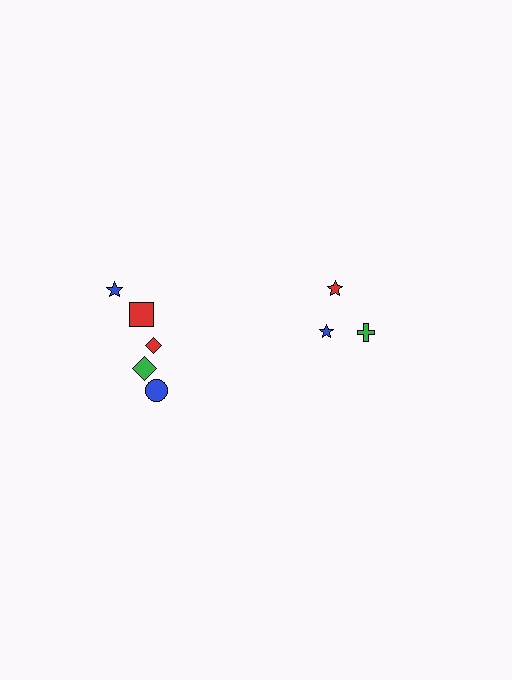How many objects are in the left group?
There are 5 objects.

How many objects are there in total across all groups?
There are 8 objects.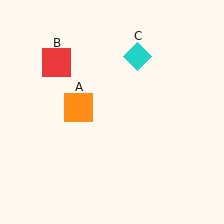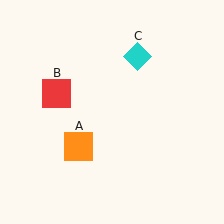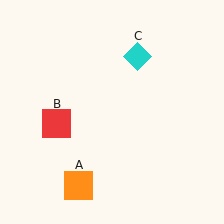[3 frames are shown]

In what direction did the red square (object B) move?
The red square (object B) moved down.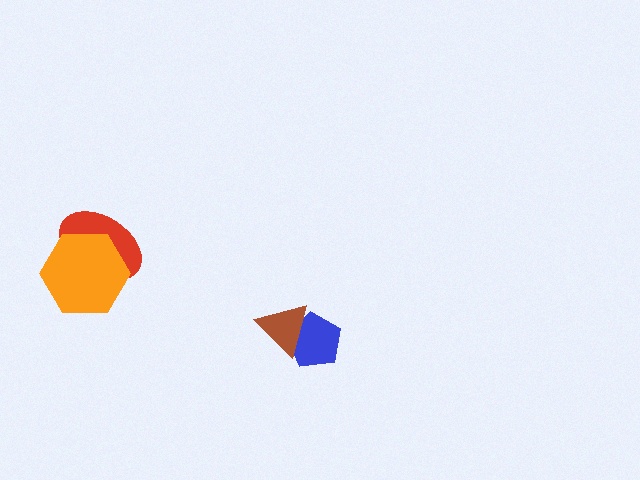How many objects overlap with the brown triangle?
1 object overlaps with the brown triangle.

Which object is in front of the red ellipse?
The orange hexagon is in front of the red ellipse.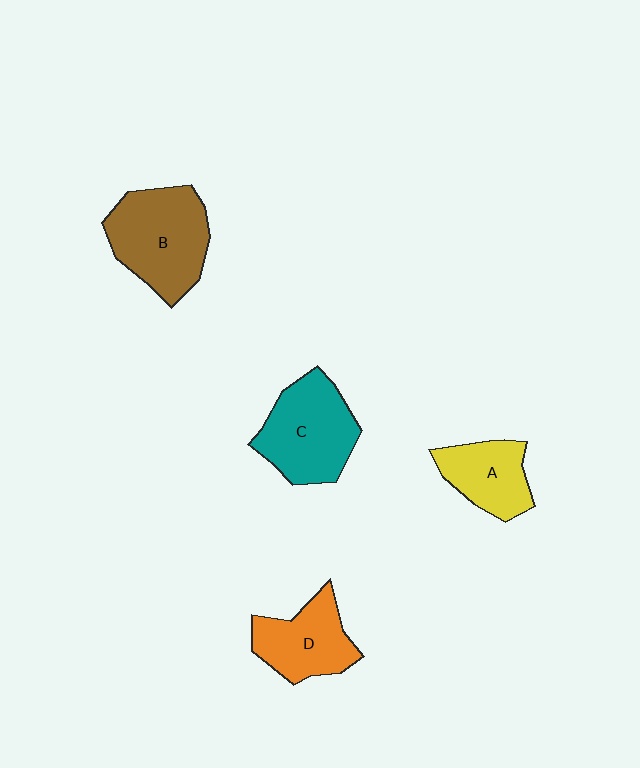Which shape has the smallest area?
Shape A (yellow).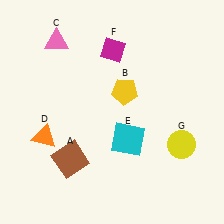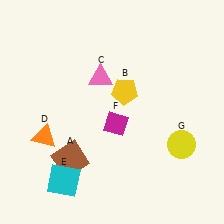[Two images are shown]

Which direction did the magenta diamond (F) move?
The magenta diamond (F) moved down.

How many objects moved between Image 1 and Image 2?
3 objects moved between the two images.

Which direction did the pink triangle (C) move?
The pink triangle (C) moved right.